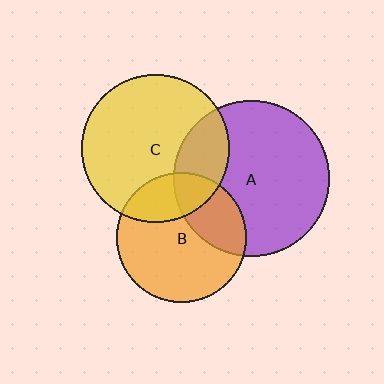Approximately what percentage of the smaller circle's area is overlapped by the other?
Approximately 30%.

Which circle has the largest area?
Circle A (purple).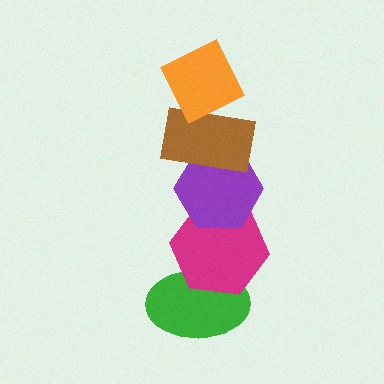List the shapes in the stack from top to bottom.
From top to bottom: the orange diamond, the brown rectangle, the purple hexagon, the magenta hexagon, the green ellipse.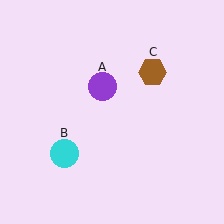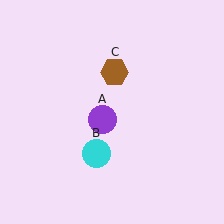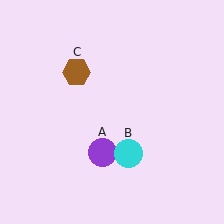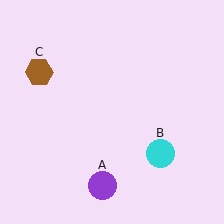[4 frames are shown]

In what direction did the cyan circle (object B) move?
The cyan circle (object B) moved right.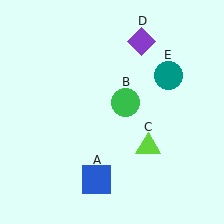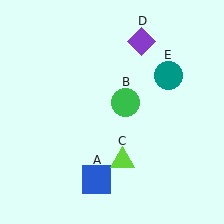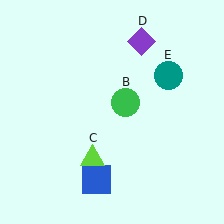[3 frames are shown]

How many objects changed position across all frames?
1 object changed position: lime triangle (object C).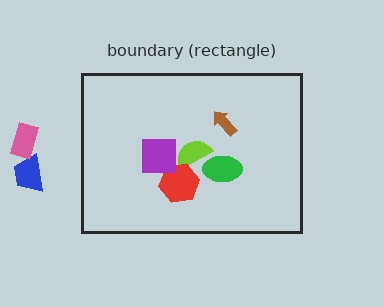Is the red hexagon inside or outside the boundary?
Inside.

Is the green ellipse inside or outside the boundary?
Inside.